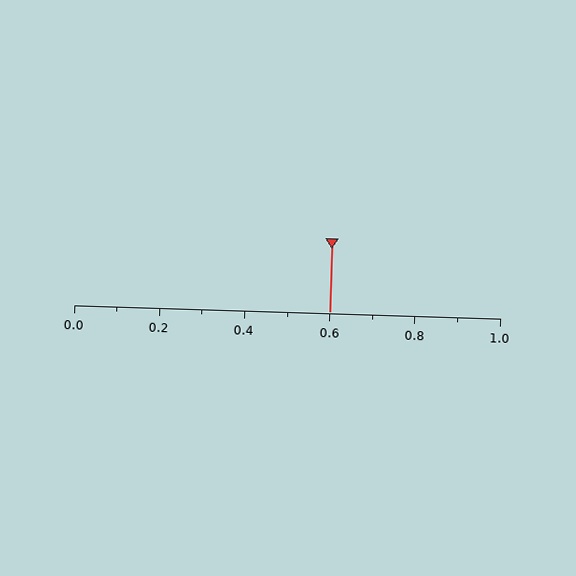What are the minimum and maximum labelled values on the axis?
The axis runs from 0.0 to 1.0.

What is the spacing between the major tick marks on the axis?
The major ticks are spaced 0.2 apart.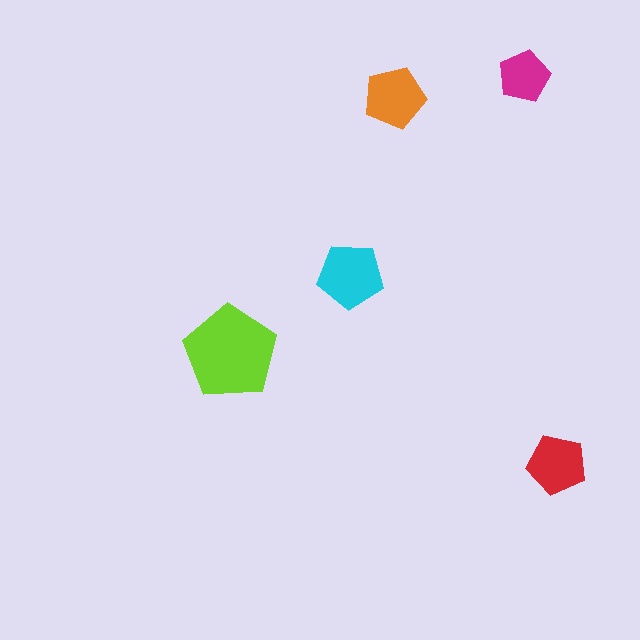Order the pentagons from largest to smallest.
the lime one, the cyan one, the orange one, the red one, the magenta one.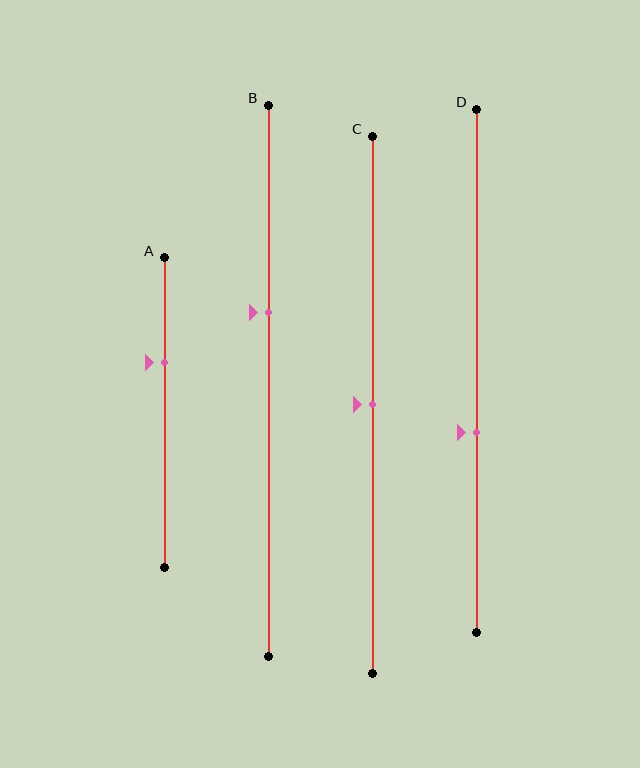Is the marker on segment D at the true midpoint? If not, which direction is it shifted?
No, the marker on segment D is shifted downward by about 12% of the segment length.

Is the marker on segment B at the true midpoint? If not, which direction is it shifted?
No, the marker on segment B is shifted upward by about 12% of the segment length.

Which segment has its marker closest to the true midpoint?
Segment C has its marker closest to the true midpoint.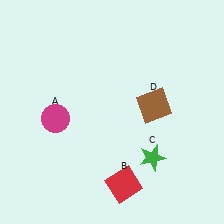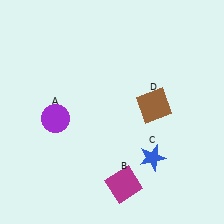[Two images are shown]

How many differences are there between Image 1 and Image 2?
There are 3 differences between the two images.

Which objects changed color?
A changed from magenta to purple. B changed from red to magenta. C changed from green to blue.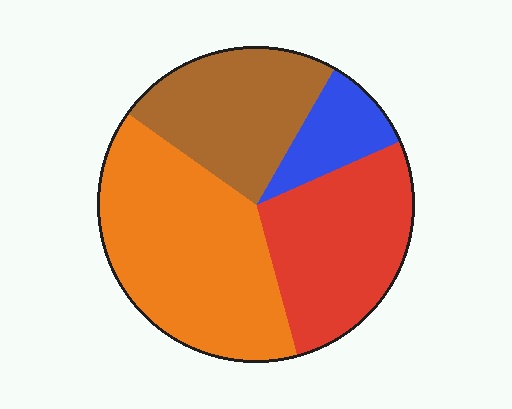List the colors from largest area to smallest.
From largest to smallest: orange, red, brown, blue.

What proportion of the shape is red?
Red takes up between a quarter and a half of the shape.